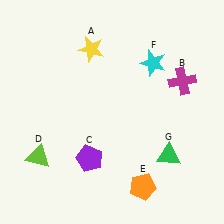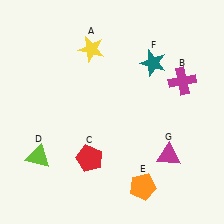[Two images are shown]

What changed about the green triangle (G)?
In Image 1, G is green. In Image 2, it changed to magenta.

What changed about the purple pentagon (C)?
In Image 1, C is purple. In Image 2, it changed to red.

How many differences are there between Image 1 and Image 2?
There are 3 differences between the two images.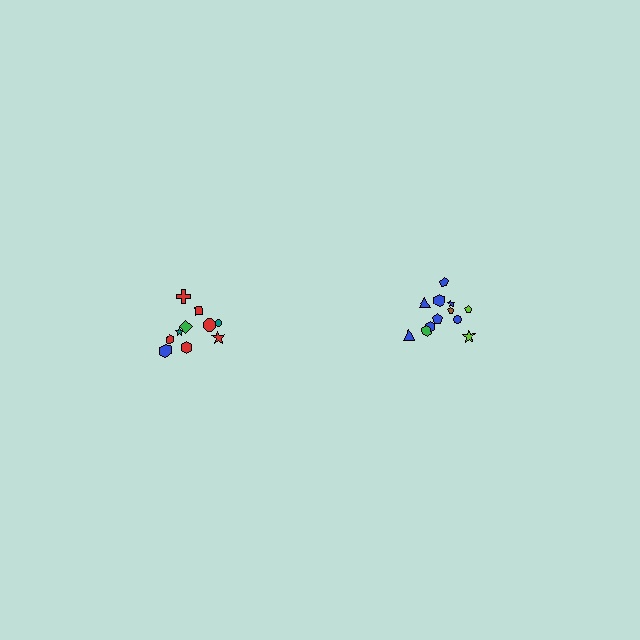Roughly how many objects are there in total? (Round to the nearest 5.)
Roughly 20 objects in total.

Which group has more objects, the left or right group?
The right group.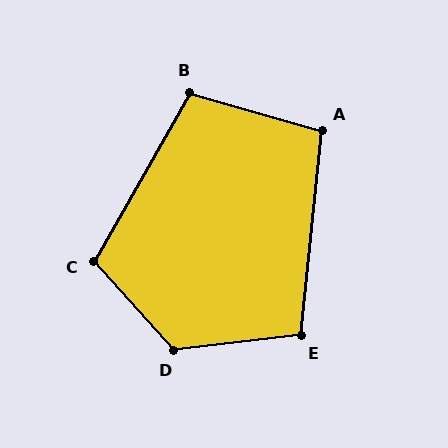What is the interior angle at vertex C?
Approximately 108 degrees (obtuse).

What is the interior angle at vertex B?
Approximately 104 degrees (obtuse).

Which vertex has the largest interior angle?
D, at approximately 126 degrees.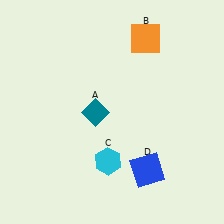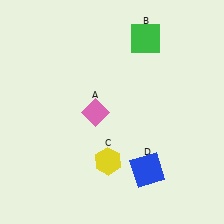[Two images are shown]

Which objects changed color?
A changed from teal to pink. B changed from orange to green. C changed from cyan to yellow.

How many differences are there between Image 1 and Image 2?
There are 3 differences between the two images.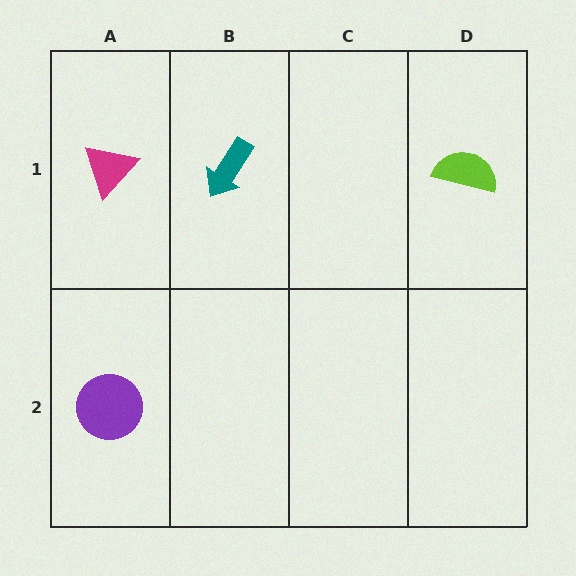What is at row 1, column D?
A lime semicircle.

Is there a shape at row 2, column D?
No, that cell is empty.